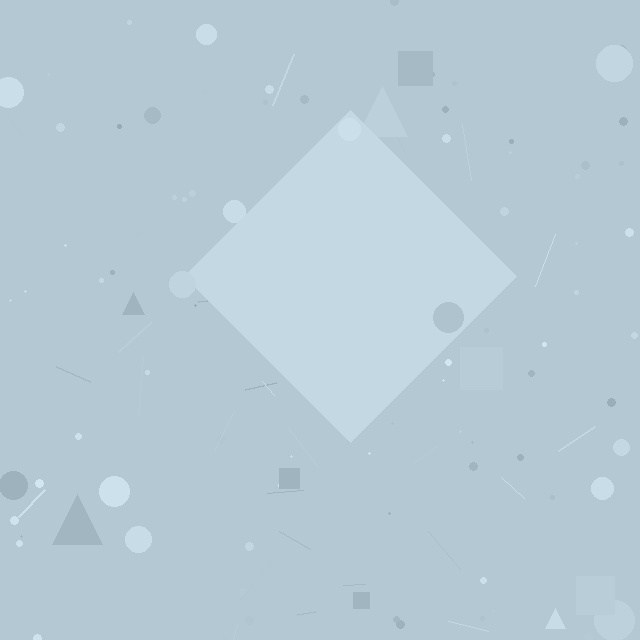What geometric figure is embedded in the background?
A diamond is embedded in the background.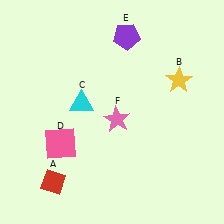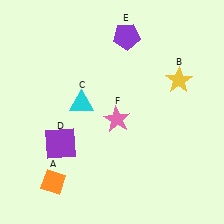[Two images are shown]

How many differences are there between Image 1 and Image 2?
There are 2 differences between the two images.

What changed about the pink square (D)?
In Image 1, D is pink. In Image 2, it changed to purple.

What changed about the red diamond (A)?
In Image 1, A is red. In Image 2, it changed to orange.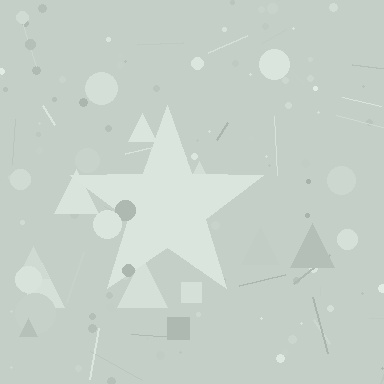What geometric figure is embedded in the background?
A star is embedded in the background.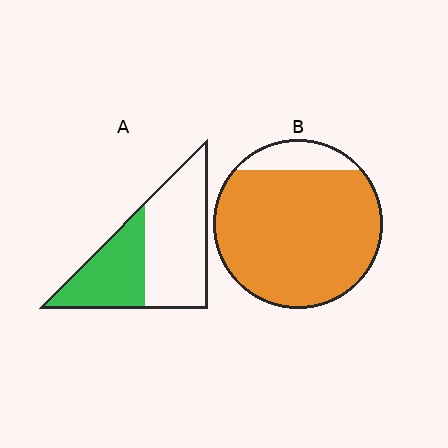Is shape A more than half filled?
No.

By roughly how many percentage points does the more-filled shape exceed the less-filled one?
By roughly 50 percentage points (B over A).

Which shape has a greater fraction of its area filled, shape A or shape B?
Shape B.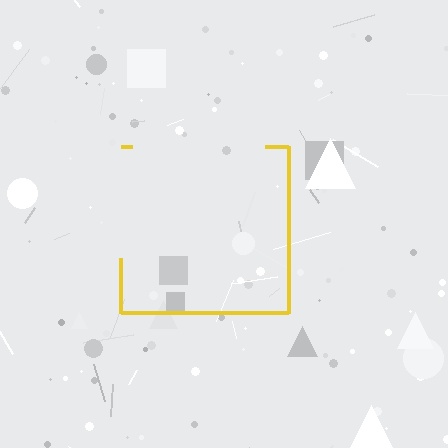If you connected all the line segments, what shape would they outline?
They would outline a square.